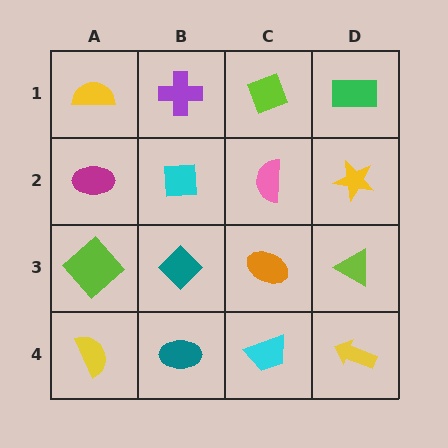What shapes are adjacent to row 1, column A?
A magenta ellipse (row 2, column A), a purple cross (row 1, column B).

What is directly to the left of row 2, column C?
A cyan square.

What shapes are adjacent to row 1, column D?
A yellow star (row 2, column D), a lime diamond (row 1, column C).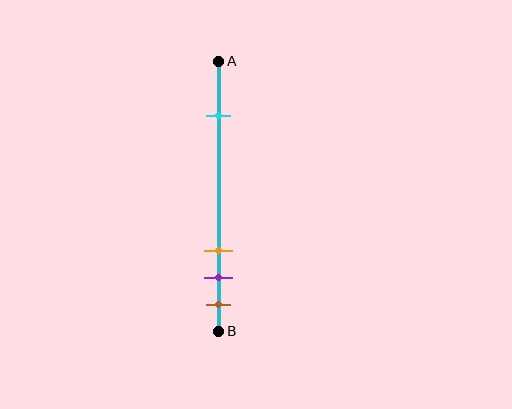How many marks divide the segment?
There are 4 marks dividing the segment.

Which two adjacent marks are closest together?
The purple and brown marks are the closest adjacent pair.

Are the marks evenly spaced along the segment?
No, the marks are not evenly spaced.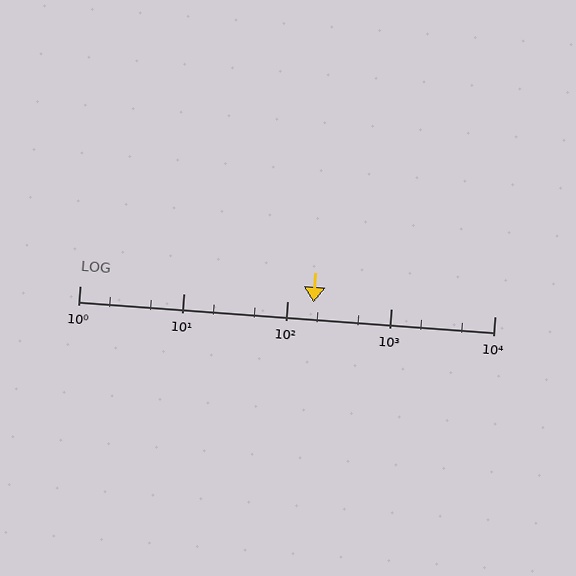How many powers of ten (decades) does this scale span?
The scale spans 4 decades, from 1 to 10000.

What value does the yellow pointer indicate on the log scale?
The pointer indicates approximately 180.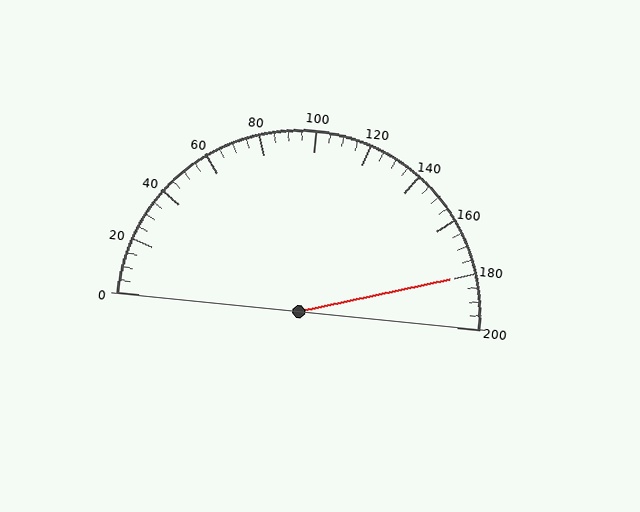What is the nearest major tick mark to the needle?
The nearest major tick mark is 180.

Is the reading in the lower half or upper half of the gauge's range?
The reading is in the upper half of the range (0 to 200).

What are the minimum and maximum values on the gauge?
The gauge ranges from 0 to 200.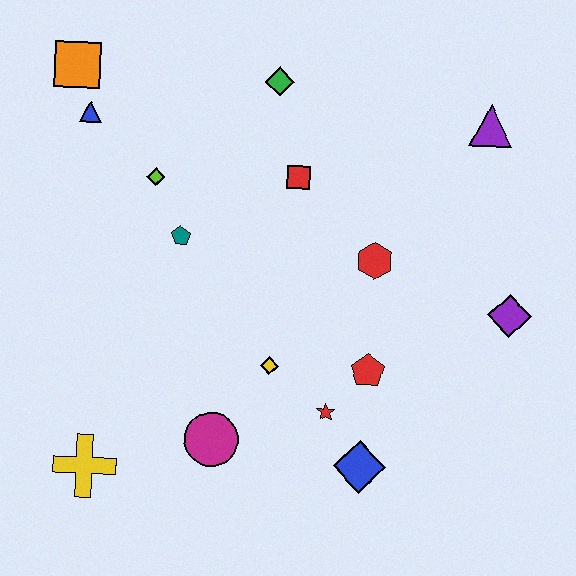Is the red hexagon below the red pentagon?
No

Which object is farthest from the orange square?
The purple diamond is farthest from the orange square.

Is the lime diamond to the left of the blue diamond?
Yes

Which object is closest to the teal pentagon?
The lime diamond is closest to the teal pentagon.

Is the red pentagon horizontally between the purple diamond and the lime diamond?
Yes